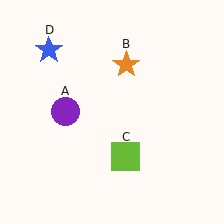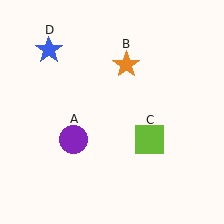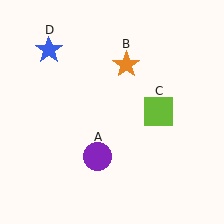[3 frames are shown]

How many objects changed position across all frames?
2 objects changed position: purple circle (object A), lime square (object C).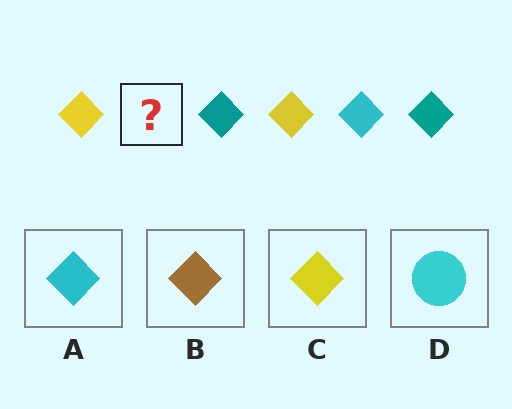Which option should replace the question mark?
Option A.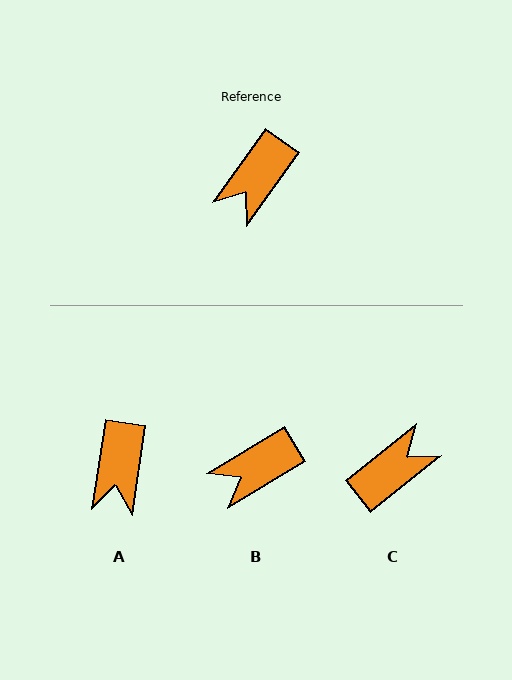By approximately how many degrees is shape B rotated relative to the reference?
Approximately 23 degrees clockwise.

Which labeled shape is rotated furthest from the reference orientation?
C, about 164 degrees away.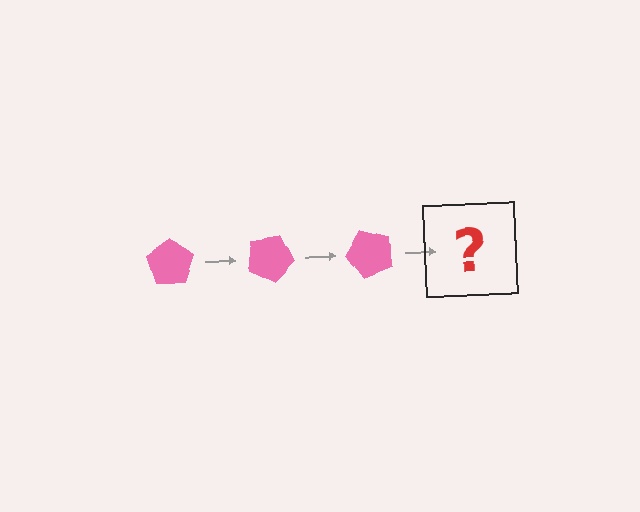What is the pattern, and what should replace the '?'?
The pattern is that the pentagon rotates 25 degrees each step. The '?' should be a pink pentagon rotated 75 degrees.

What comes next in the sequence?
The next element should be a pink pentagon rotated 75 degrees.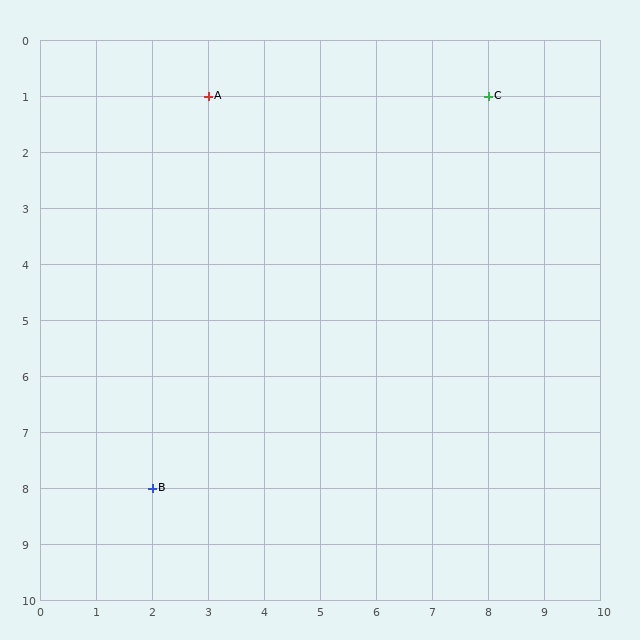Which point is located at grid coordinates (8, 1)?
Point C is at (8, 1).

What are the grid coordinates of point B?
Point B is at grid coordinates (2, 8).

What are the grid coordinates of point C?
Point C is at grid coordinates (8, 1).